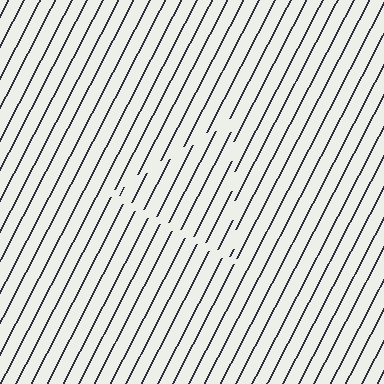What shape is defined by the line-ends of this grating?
An illusory triangle. The interior of the shape contains the same grating, shifted by half a period — the contour is defined by the phase discontinuity where line-ends from the inner and outer gratings abut.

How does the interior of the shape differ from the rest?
The interior of the shape contains the same grating, shifted by half a period — the contour is defined by the phase discontinuity where line-ends from the inner and outer gratings abut.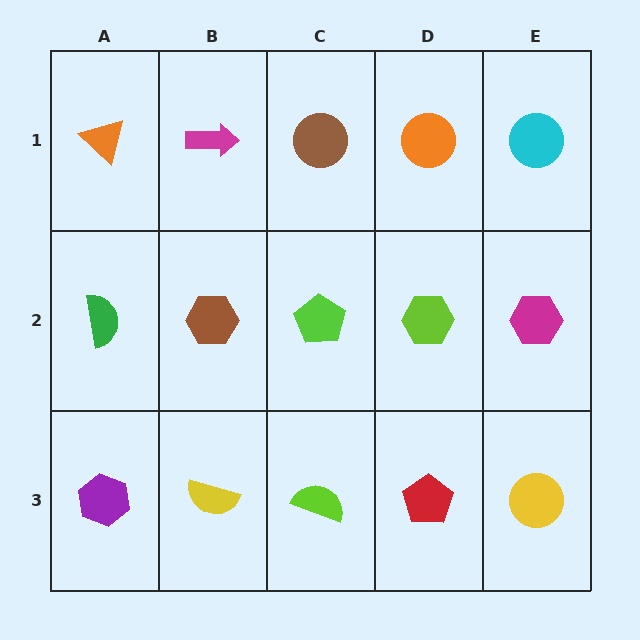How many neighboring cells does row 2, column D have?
4.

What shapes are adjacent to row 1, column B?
A brown hexagon (row 2, column B), an orange triangle (row 1, column A), a brown circle (row 1, column C).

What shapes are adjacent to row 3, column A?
A green semicircle (row 2, column A), a yellow semicircle (row 3, column B).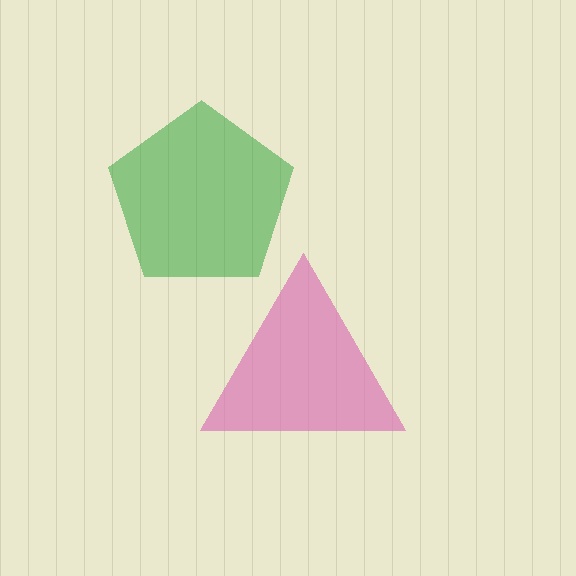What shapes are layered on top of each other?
The layered shapes are: a pink triangle, a green pentagon.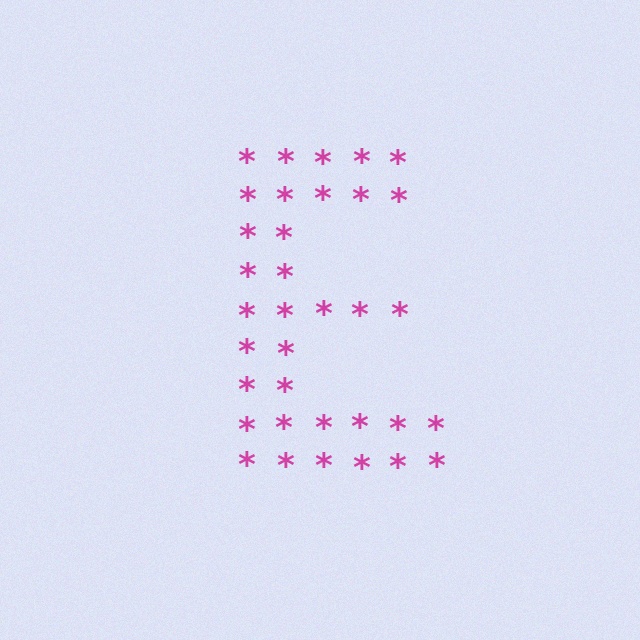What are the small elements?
The small elements are asterisks.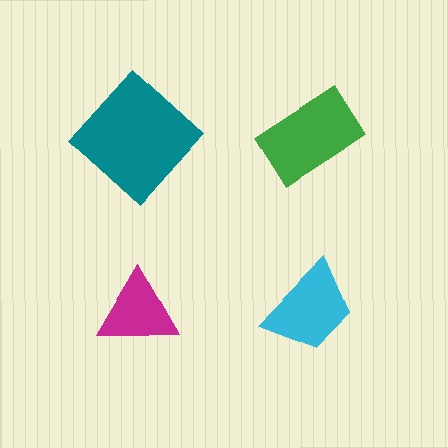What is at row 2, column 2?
A cyan trapezoid.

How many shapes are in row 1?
2 shapes.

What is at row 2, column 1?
A magenta triangle.